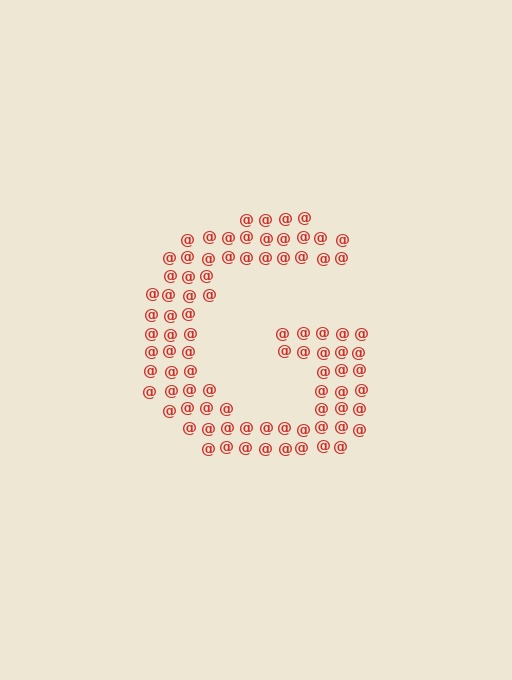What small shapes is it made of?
It is made of small at signs.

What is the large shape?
The large shape is the letter G.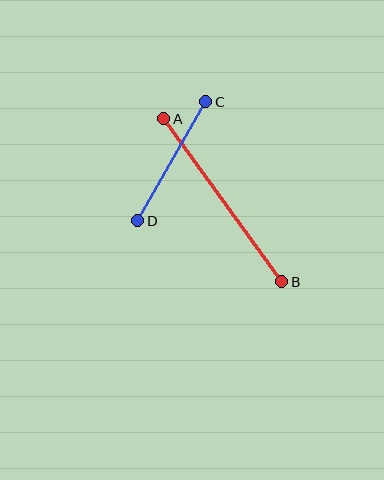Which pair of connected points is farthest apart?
Points A and B are farthest apart.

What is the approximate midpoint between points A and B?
The midpoint is at approximately (223, 200) pixels.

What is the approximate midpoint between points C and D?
The midpoint is at approximately (172, 161) pixels.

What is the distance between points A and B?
The distance is approximately 201 pixels.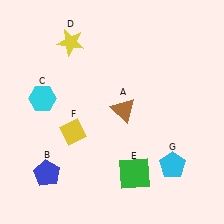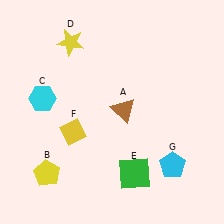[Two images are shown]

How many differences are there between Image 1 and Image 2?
There is 1 difference between the two images.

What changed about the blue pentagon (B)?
In Image 1, B is blue. In Image 2, it changed to yellow.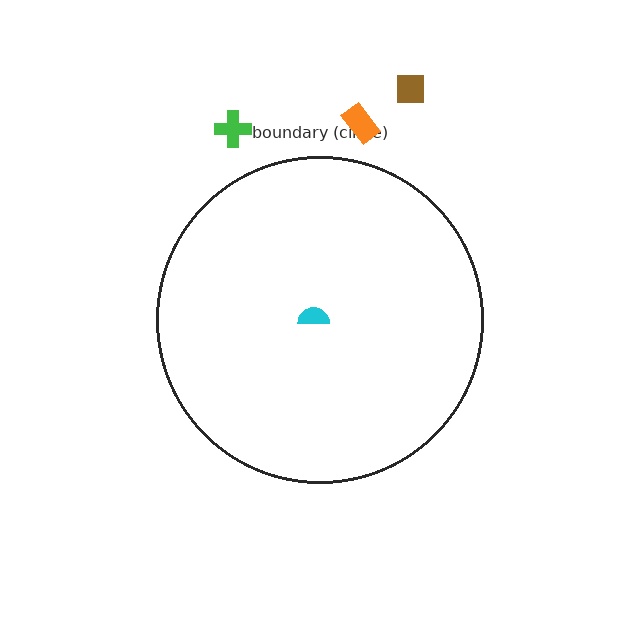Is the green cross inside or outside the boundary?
Outside.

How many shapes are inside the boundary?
1 inside, 3 outside.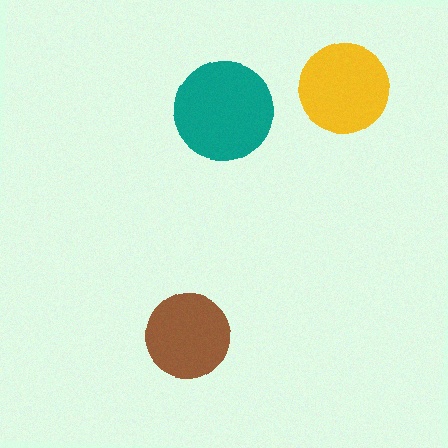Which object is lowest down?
The brown circle is bottommost.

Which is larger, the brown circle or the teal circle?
The teal one.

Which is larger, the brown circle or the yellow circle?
The yellow one.